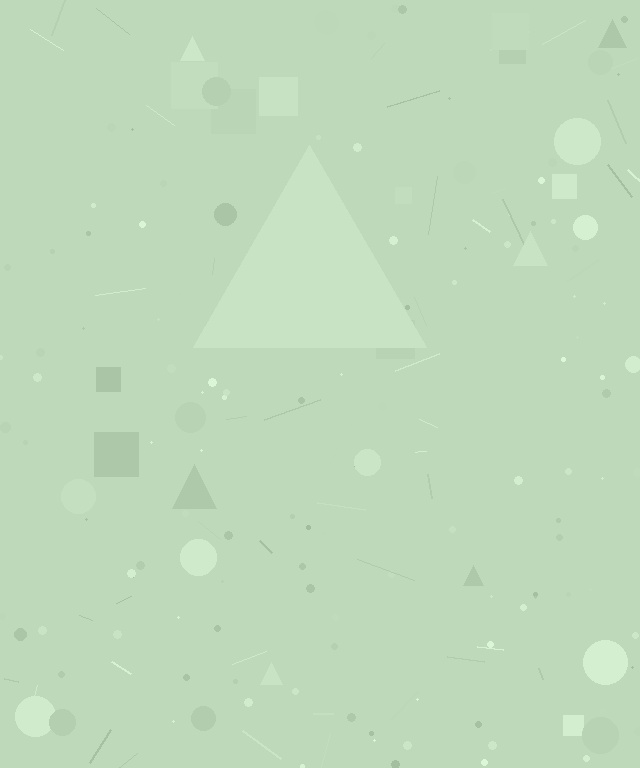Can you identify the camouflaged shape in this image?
The camouflaged shape is a triangle.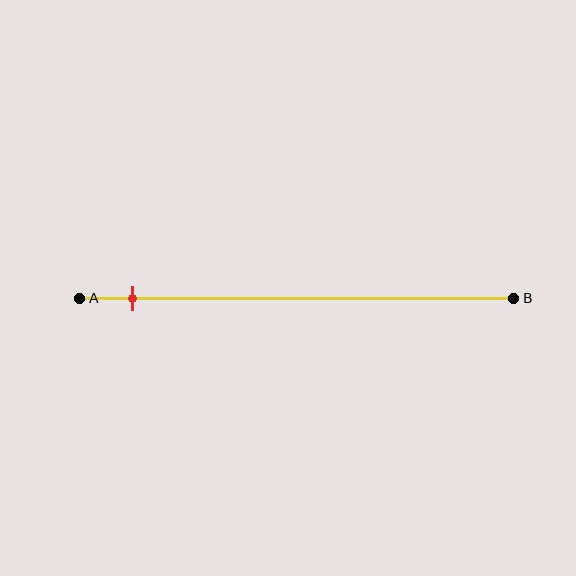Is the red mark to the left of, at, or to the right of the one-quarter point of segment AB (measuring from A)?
The red mark is to the left of the one-quarter point of segment AB.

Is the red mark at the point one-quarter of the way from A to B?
No, the mark is at about 10% from A, not at the 25% one-quarter point.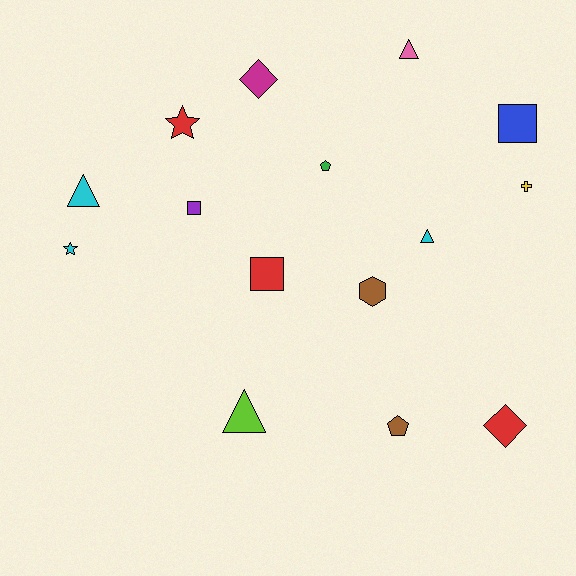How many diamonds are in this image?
There are 2 diamonds.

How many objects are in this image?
There are 15 objects.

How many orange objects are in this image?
There are no orange objects.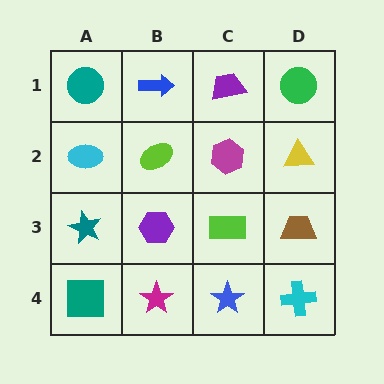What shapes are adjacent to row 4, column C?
A lime rectangle (row 3, column C), a magenta star (row 4, column B), a cyan cross (row 4, column D).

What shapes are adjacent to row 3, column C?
A magenta hexagon (row 2, column C), a blue star (row 4, column C), a purple hexagon (row 3, column B), a brown trapezoid (row 3, column D).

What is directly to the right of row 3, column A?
A purple hexagon.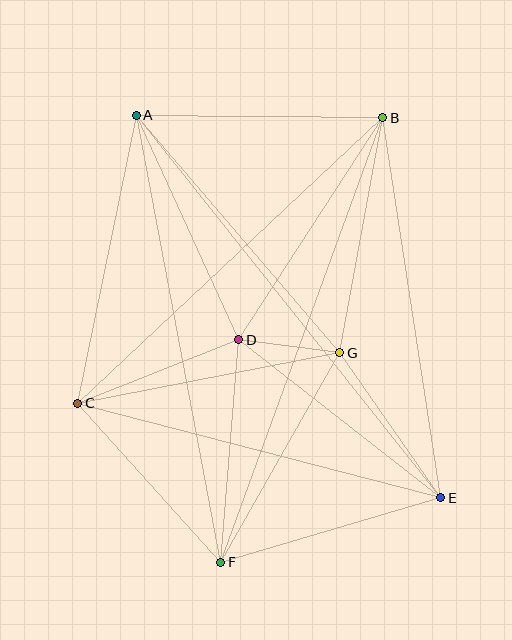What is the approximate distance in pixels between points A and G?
The distance between A and G is approximately 313 pixels.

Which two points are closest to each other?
Points D and G are closest to each other.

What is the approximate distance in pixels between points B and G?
The distance between B and G is approximately 239 pixels.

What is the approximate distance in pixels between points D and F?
The distance between D and F is approximately 223 pixels.